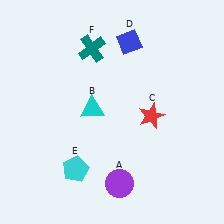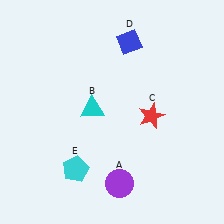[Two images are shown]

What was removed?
The teal cross (F) was removed in Image 2.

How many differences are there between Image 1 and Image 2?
There is 1 difference between the two images.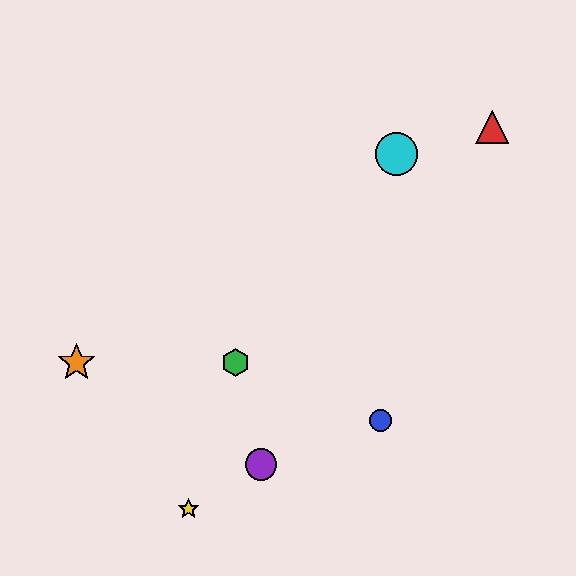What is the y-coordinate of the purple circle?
The purple circle is at y≈464.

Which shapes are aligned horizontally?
The green hexagon, the orange star are aligned horizontally.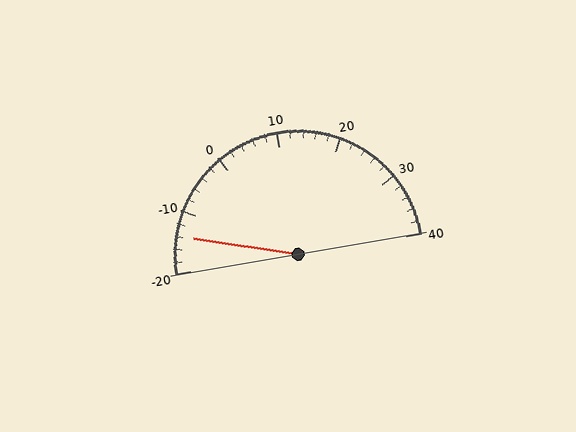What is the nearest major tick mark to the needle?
The nearest major tick mark is -10.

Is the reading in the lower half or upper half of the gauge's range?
The reading is in the lower half of the range (-20 to 40).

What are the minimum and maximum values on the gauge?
The gauge ranges from -20 to 40.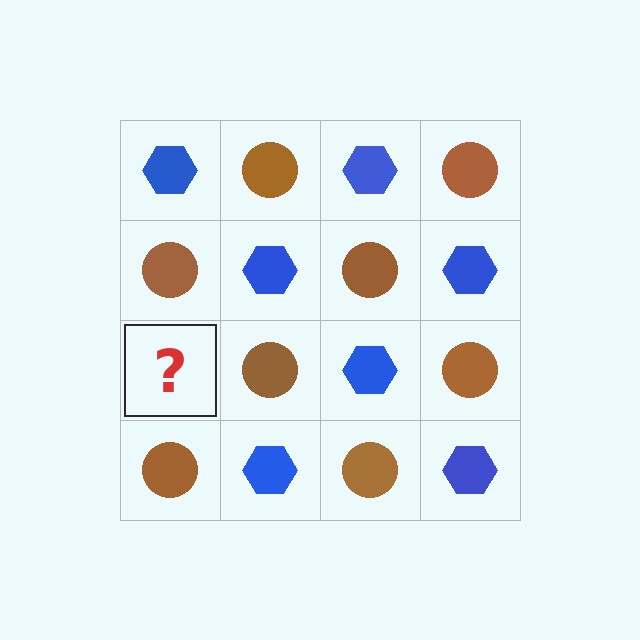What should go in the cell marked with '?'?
The missing cell should contain a blue hexagon.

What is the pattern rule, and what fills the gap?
The rule is that it alternates blue hexagon and brown circle in a checkerboard pattern. The gap should be filled with a blue hexagon.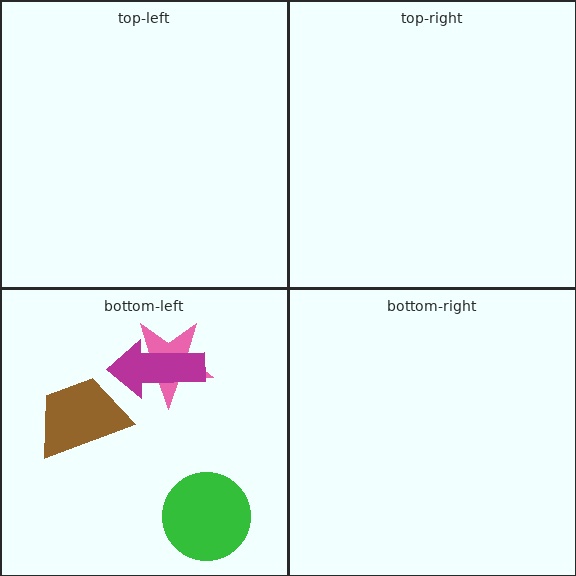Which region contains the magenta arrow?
The bottom-left region.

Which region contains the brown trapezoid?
The bottom-left region.